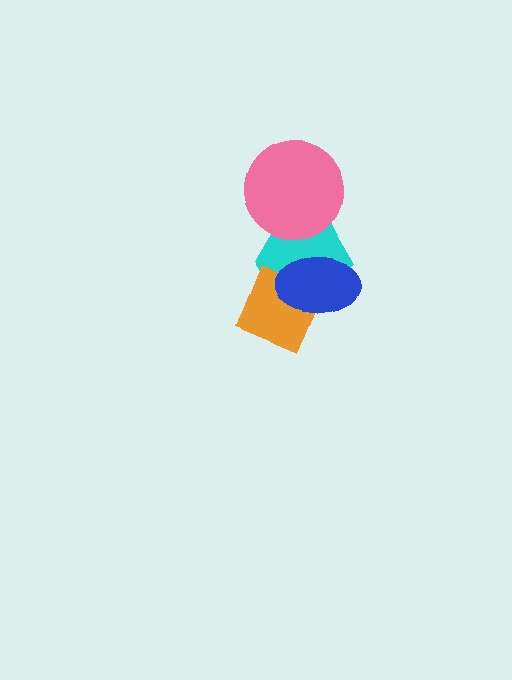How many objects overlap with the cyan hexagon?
3 objects overlap with the cyan hexagon.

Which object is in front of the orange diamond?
The blue ellipse is in front of the orange diamond.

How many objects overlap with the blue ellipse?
2 objects overlap with the blue ellipse.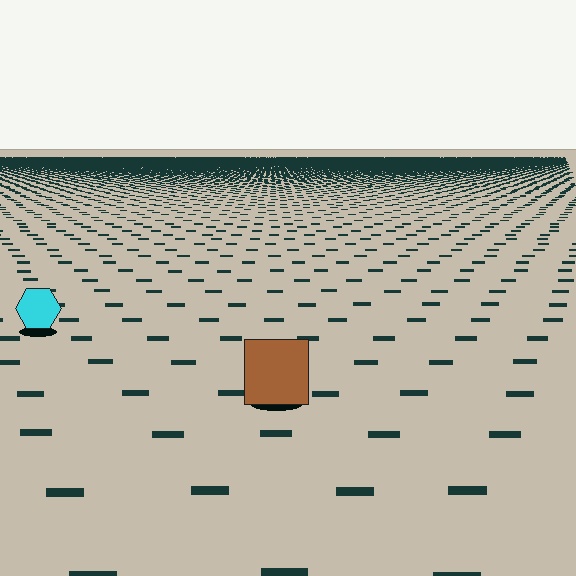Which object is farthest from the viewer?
The cyan hexagon is farthest from the viewer. It appears smaller and the ground texture around it is denser.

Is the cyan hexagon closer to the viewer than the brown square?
No. The brown square is closer — you can tell from the texture gradient: the ground texture is coarser near it.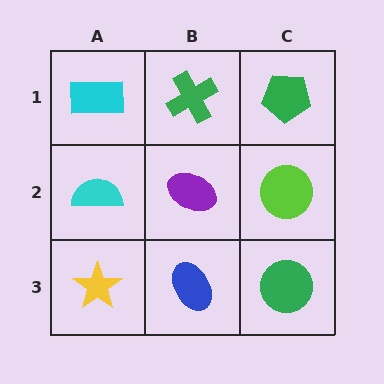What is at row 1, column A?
A cyan rectangle.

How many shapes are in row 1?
3 shapes.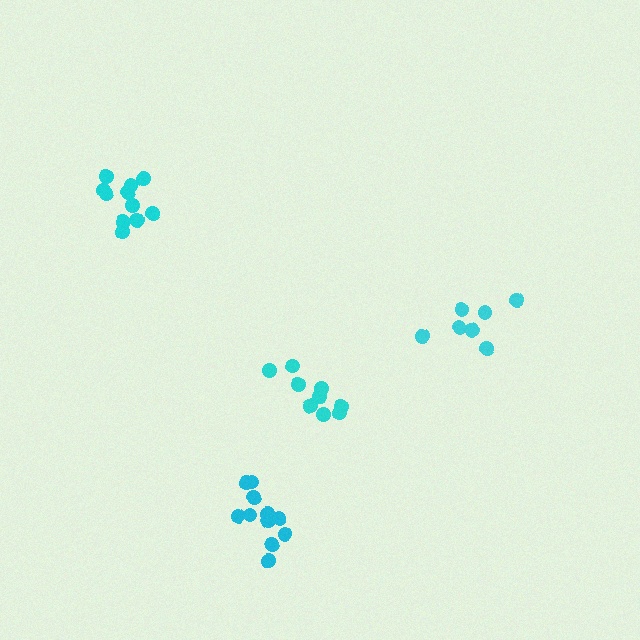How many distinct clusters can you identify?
There are 4 distinct clusters.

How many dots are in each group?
Group 1: 9 dots, Group 2: 7 dots, Group 3: 11 dots, Group 4: 11 dots (38 total).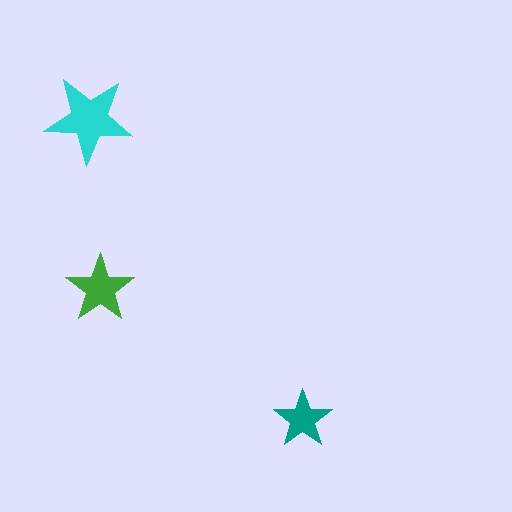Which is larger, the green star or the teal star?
The green one.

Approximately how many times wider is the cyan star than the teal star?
About 1.5 times wider.